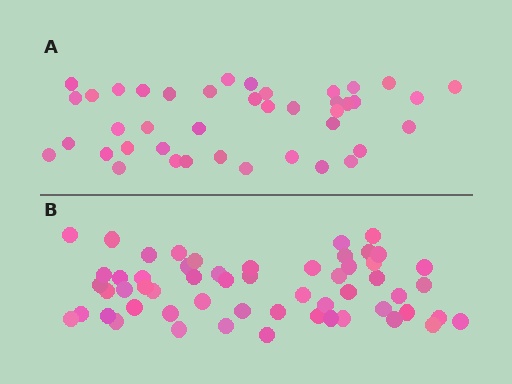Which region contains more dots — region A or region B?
Region B (the bottom region) has more dots.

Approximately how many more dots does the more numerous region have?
Region B has approximately 15 more dots than region A.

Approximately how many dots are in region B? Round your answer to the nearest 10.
About 60 dots. (The exact count is 56, which rounds to 60.)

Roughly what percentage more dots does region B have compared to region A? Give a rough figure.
About 35% more.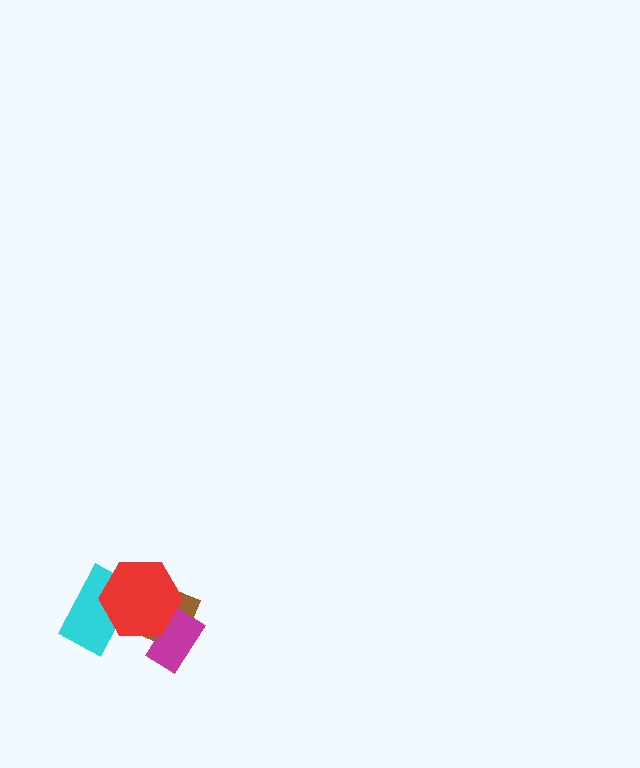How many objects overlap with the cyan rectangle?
2 objects overlap with the cyan rectangle.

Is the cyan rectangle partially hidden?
Yes, it is partially covered by another shape.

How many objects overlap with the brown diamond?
3 objects overlap with the brown diamond.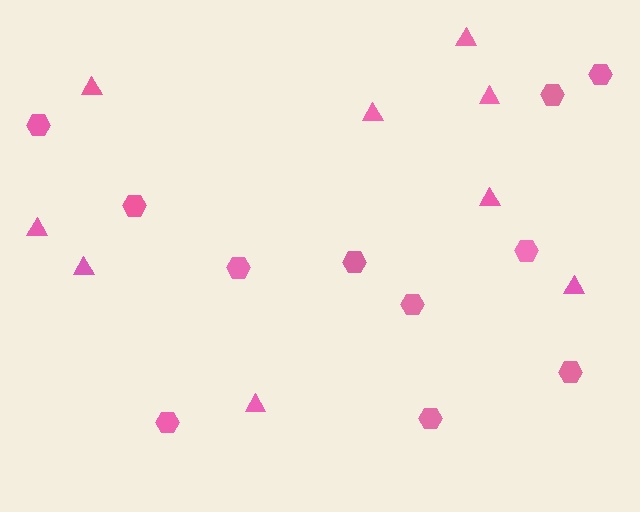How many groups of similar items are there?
There are 2 groups: one group of triangles (9) and one group of hexagons (11).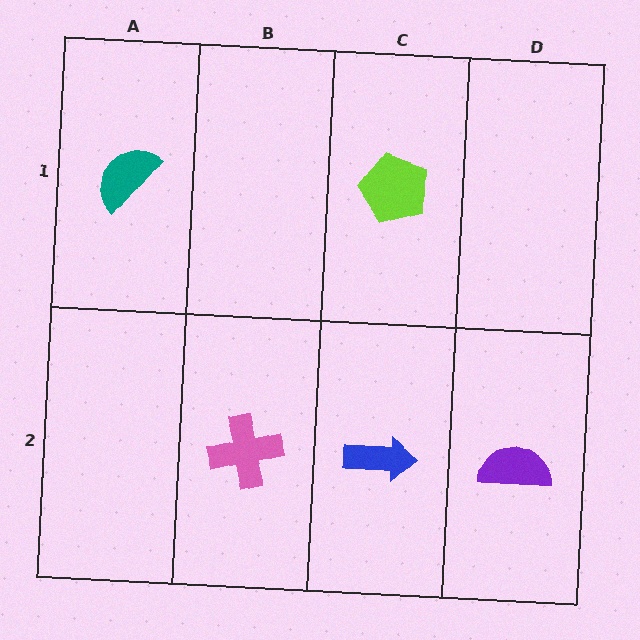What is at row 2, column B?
A pink cross.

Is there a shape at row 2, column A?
No, that cell is empty.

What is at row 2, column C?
A blue arrow.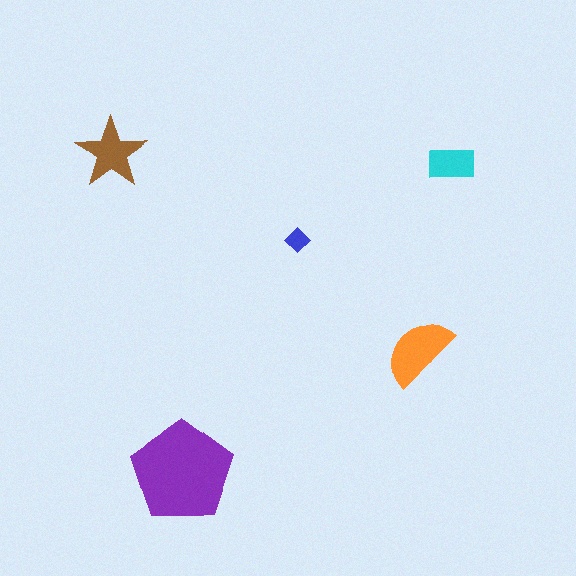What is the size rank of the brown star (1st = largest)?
3rd.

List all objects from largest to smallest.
The purple pentagon, the orange semicircle, the brown star, the cyan rectangle, the blue diamond.